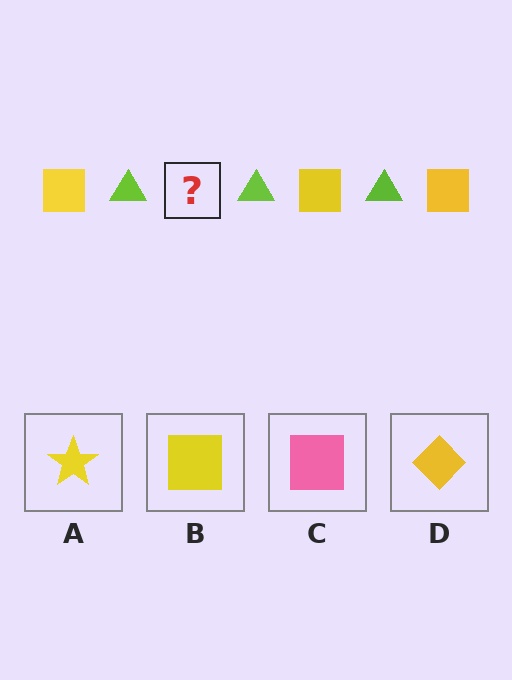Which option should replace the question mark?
Option B.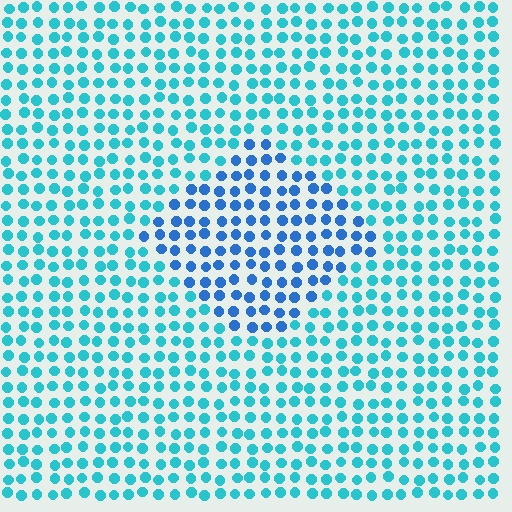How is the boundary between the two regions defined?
The boundary is defined purely by a slight shift in hue (about 31 degrees). Spacing, size, and orientation are identical on both sides.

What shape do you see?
I see a diamond.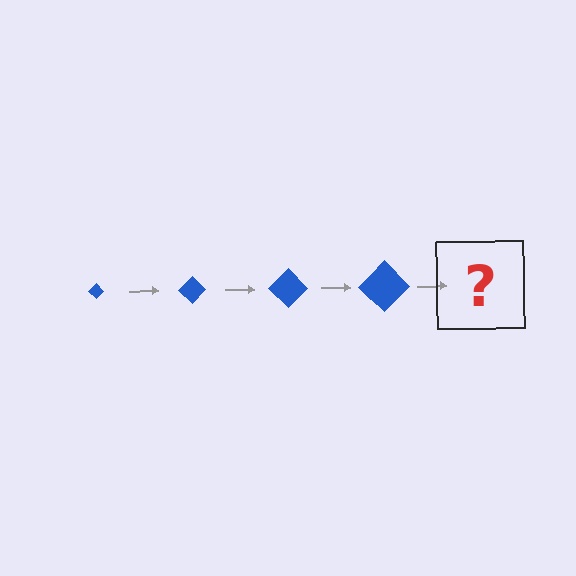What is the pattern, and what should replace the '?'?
The pattern is that the diamond gets progressively larger each step. The '?' should be a blue diamond, larger than the previous one.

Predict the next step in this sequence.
The next step is a blue diamond, larger than the previous one.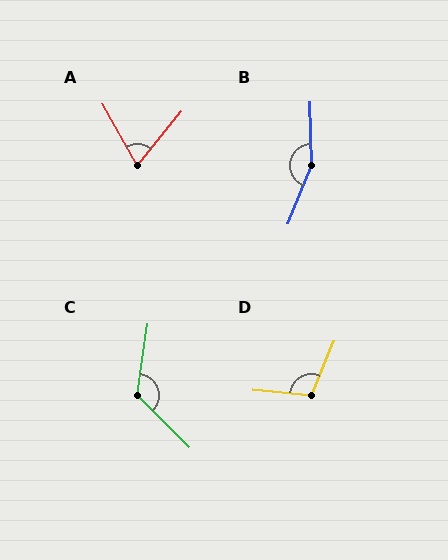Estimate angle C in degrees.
Approximately 127 degrees.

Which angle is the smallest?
A, at approximately 69 degrees.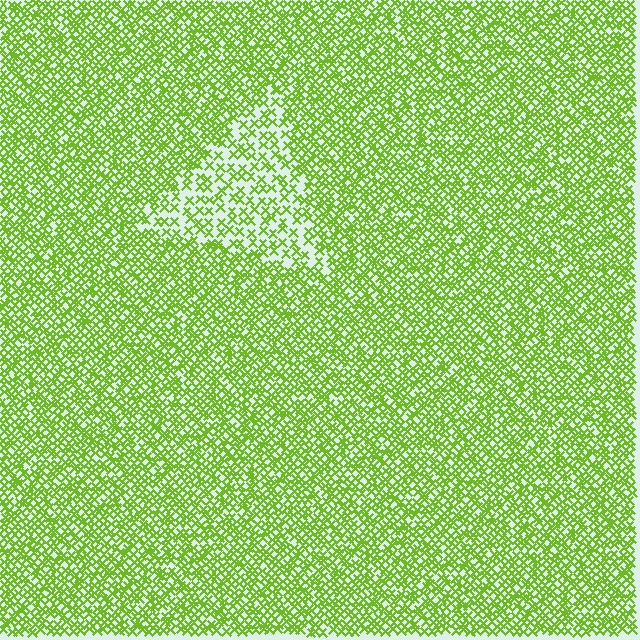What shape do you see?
I see a triangle.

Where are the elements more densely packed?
The elements are more densely packed outside the triangle boundary.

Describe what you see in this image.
The image contains small lime elements arranged at two different densities. A triangle-shaped region is visible where the elements are less densely packed than the surrounding area.